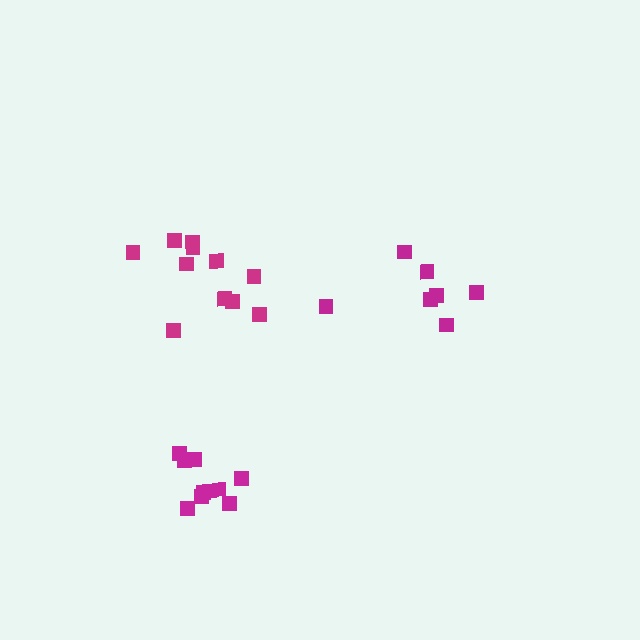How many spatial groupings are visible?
There are 3 spatial groupings.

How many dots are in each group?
Group 1: 10 dots, Group 2: 11 dots, Group 3: 7 dots (28 total).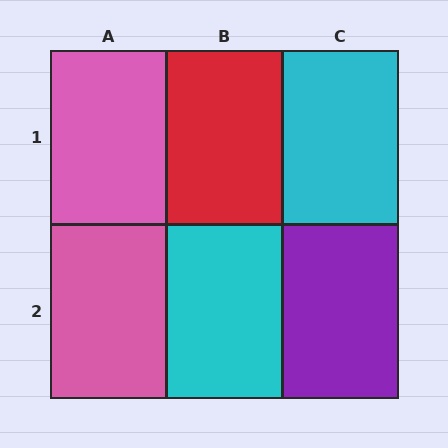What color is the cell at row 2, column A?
Pink.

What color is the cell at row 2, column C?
Purple.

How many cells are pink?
2 cells are pink.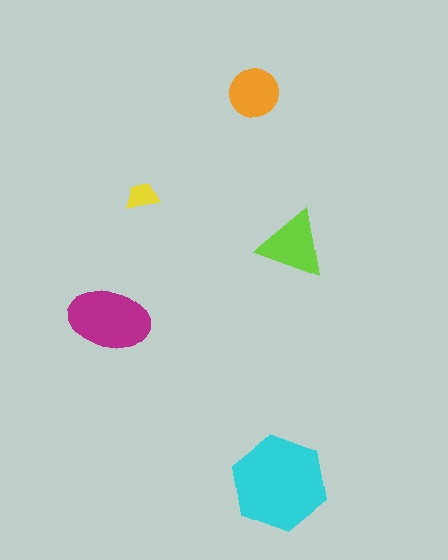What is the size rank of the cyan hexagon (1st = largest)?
1st.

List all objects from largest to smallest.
The cyan hexagon, the magenta ellipse, the lime triangle, the orange circle, the yellow trapezoid.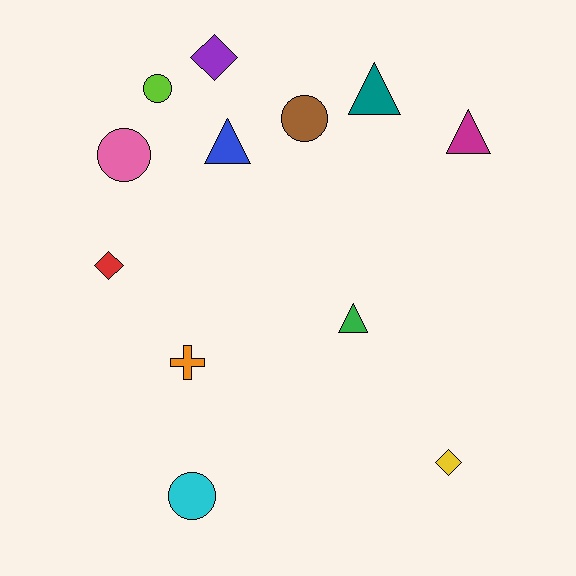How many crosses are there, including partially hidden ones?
There is 1 cross.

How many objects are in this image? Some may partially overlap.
There are 12 objects.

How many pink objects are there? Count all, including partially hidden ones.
There is 1 pink object.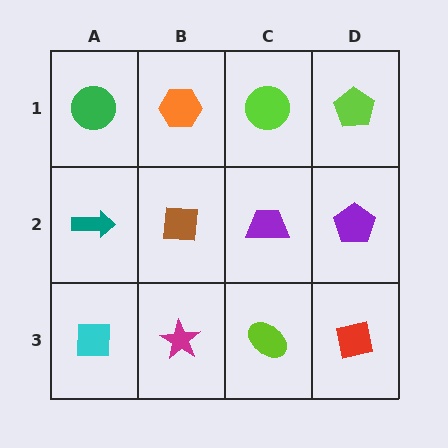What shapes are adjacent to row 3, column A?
A teal arrow (row 2, column A), a magenta star (row 3, column B).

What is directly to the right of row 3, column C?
A red square.